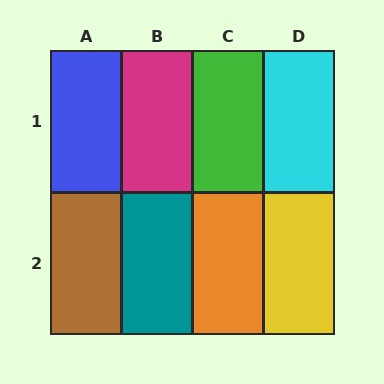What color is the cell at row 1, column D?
Cyan.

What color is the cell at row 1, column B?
Magenta.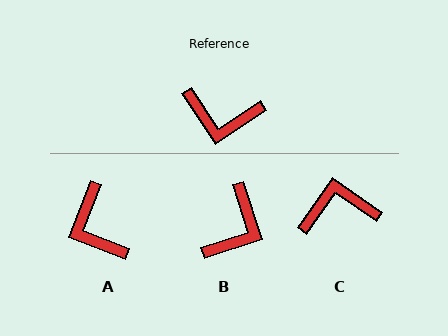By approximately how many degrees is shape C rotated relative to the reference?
Approximately 159 degrees clockwise.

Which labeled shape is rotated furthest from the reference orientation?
C, about 159 degrees away.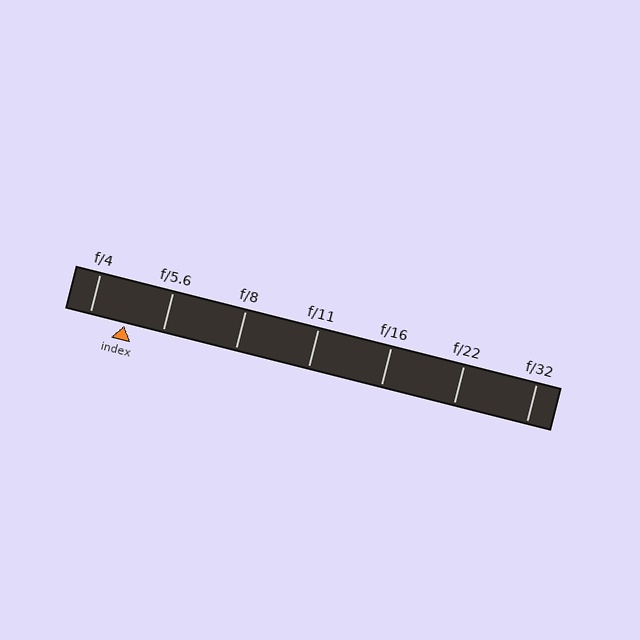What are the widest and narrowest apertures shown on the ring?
The widest aperture shown is f/4 and the narrowest is f/32.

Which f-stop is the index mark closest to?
The index mark is closest to f/4.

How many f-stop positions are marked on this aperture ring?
There are 7 f-stop positions marked.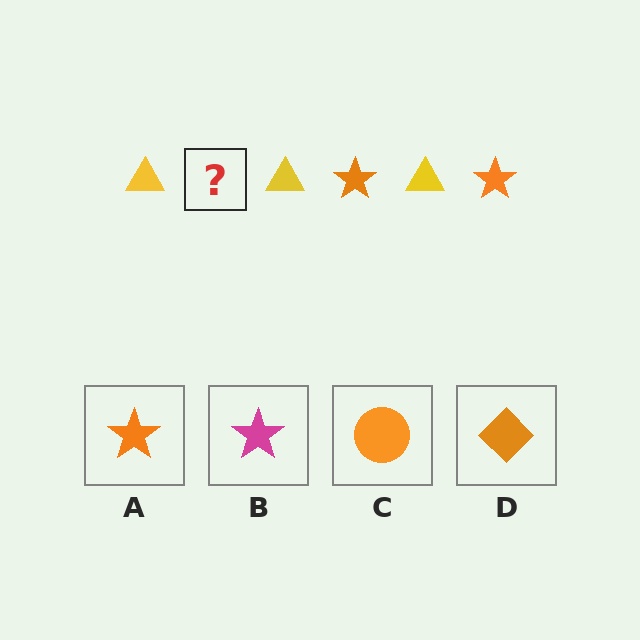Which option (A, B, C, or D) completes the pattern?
A.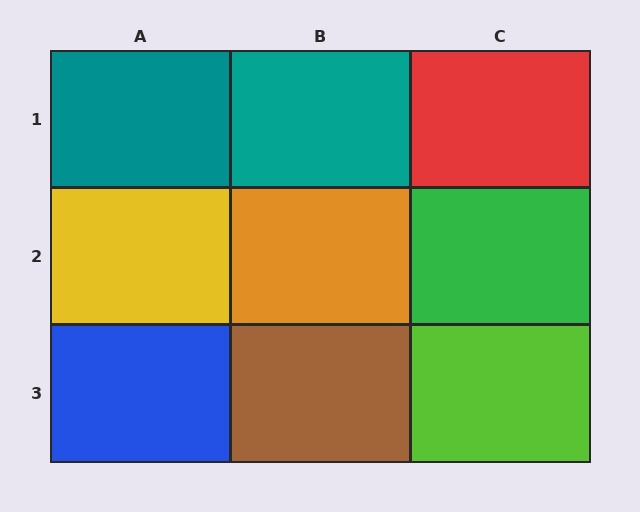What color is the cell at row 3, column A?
Blue.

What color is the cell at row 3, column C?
Lime.